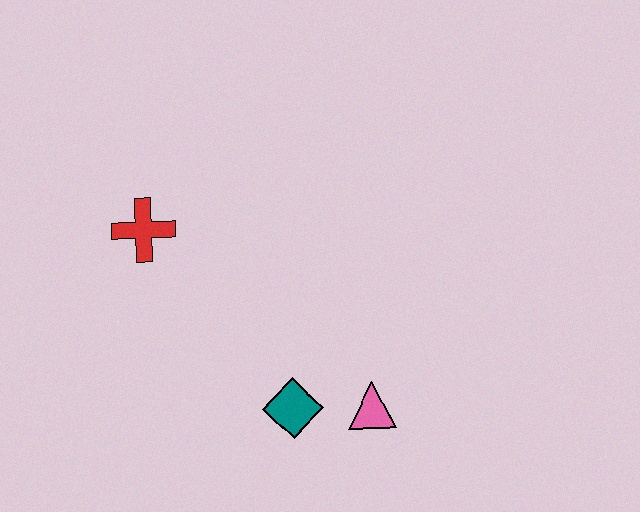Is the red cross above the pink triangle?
Yes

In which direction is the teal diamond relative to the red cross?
The teal diamond is below the red cross.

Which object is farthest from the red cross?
The pink triangle is farthest from the red cross.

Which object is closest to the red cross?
The teal diamond is closest to the red cross.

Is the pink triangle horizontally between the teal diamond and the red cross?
No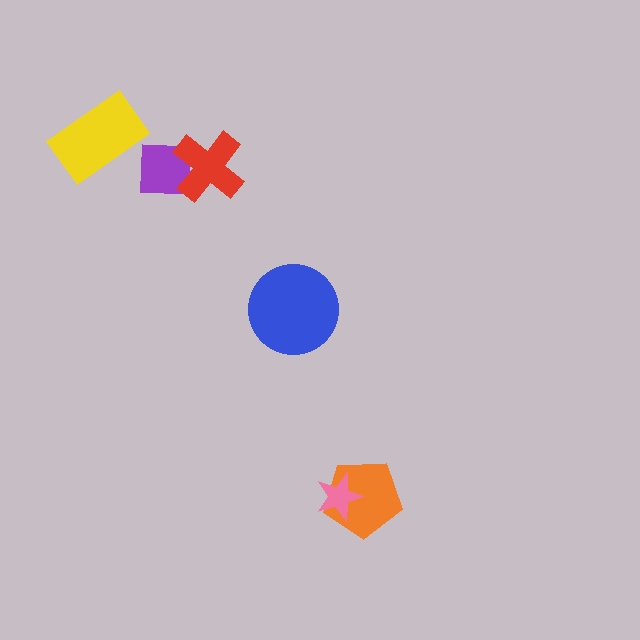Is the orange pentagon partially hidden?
Yes, it is partially covered by another shape.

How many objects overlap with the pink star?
1 object overlaps with the pink star.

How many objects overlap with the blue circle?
0 objects overlap with the blue circle.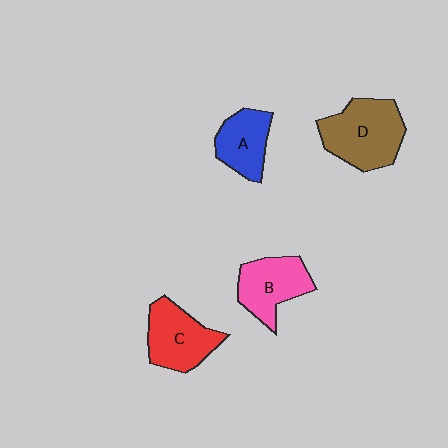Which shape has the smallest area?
Shape A (blue).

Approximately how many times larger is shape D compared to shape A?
Approximately 1.6 times.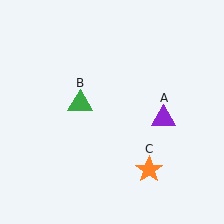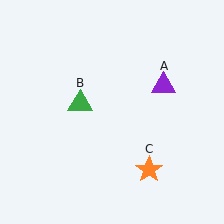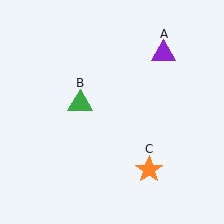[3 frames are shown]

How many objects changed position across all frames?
1 object changed position: purple triangle (object A).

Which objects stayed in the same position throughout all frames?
Green triangle (object B) and orange star (object C) remained stationary.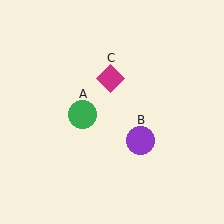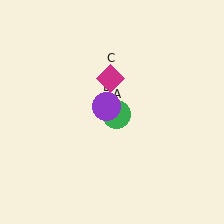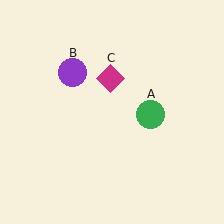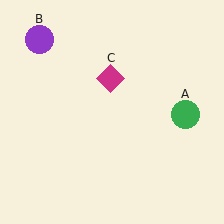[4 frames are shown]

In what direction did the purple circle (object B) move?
The purple circle (object B) moved up and to the left.